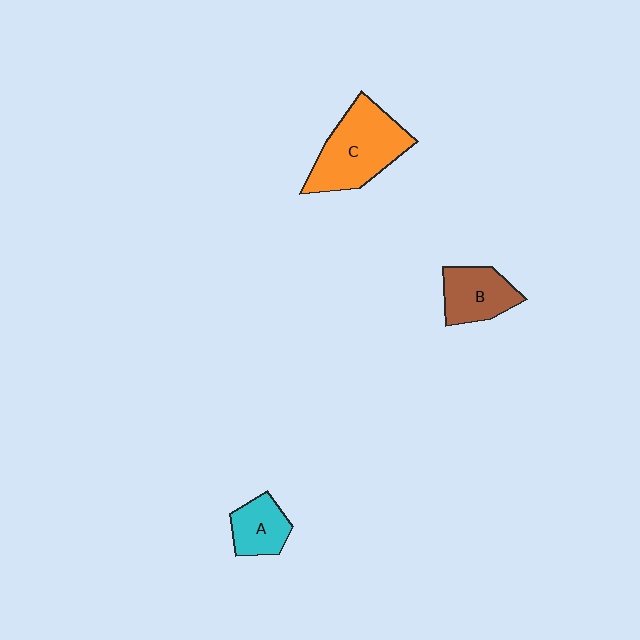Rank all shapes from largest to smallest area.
From largest to smallest: C (orange), B (brown), A (cyan).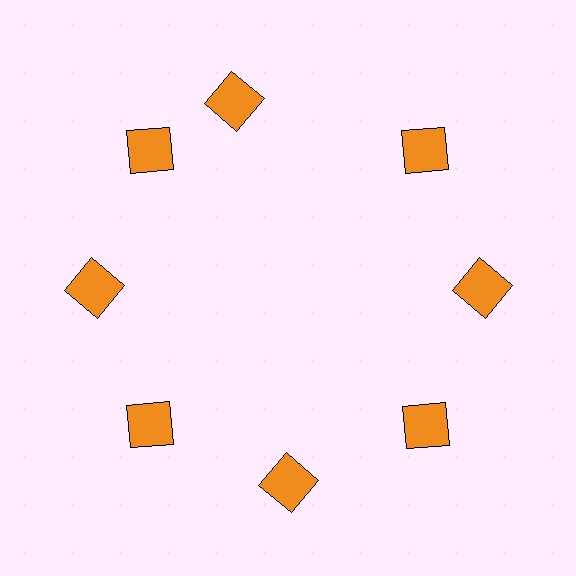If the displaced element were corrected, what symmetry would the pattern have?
It would have 8-fold rotational symmetry — the pattern would map onto itself every 45 degrees.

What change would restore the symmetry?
The symmetry would be restored by rotating it back into even spacing with its neighbors so that all 8 squares sit at equal angles and equal distance from the center.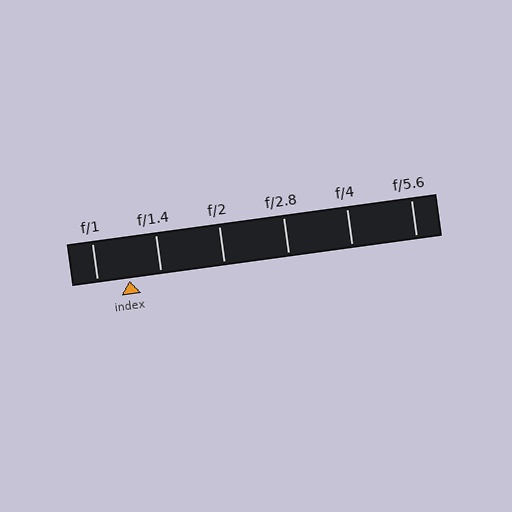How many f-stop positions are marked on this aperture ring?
There are 6 f-stop positions marked.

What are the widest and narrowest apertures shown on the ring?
The widest aperture shown is f/1 and the narrowest is f/5.6.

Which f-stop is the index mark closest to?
The index mark is closest to f/1.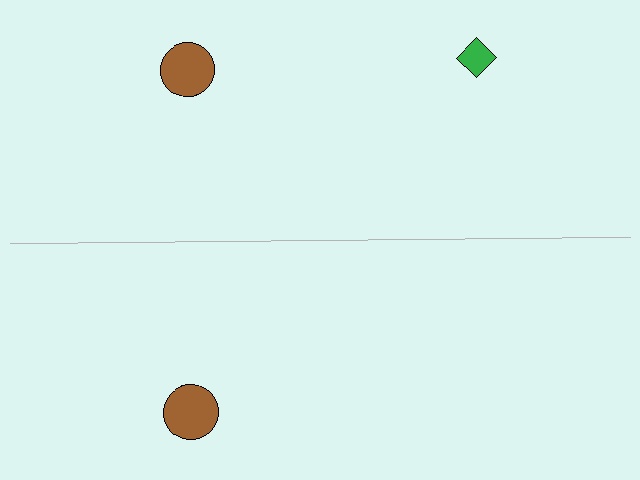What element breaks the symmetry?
A green diamond is missing from the bottom side.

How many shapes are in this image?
There are 3 shapes in this image.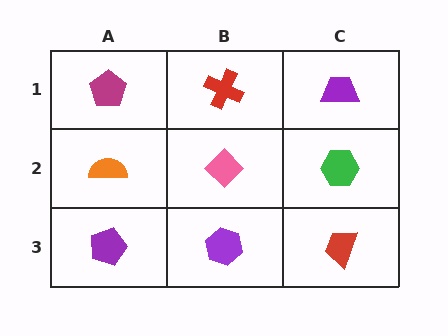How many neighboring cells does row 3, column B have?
3.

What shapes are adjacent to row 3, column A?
An orange semicircle (row 2, column A), a purple hexagon (row 3, column B).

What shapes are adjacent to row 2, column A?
A magenta pentagon (row 1, column A), a purple pentagon (row 3, column A), a pink diamond (row 2, column B).